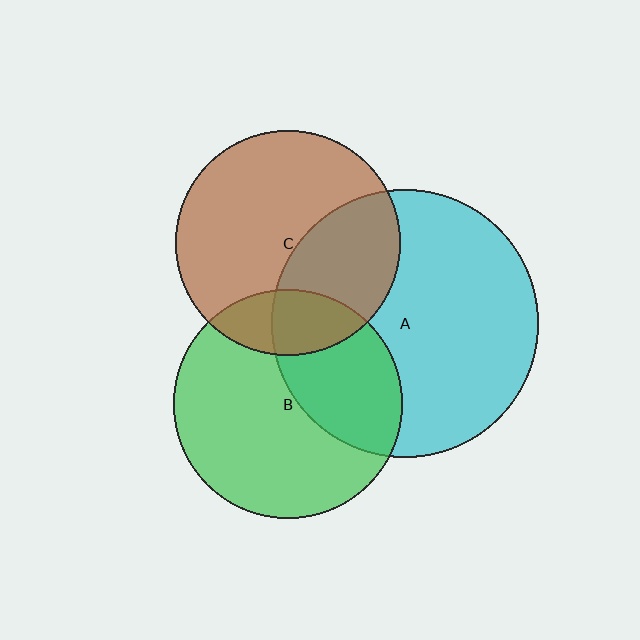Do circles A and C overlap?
Yes.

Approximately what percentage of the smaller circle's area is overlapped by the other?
Approximately 35%.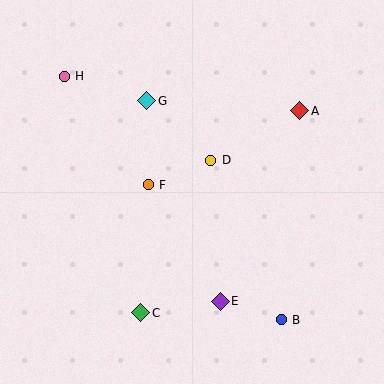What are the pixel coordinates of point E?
Point E is at (220, 301).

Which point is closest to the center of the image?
Point D at (211, 160) is closest to the center.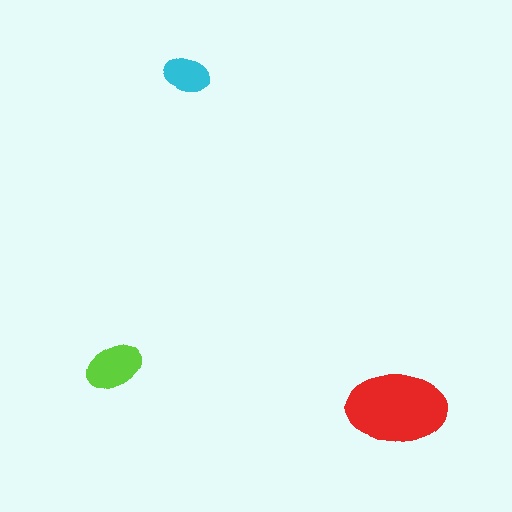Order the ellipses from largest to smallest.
the red one, the lime one, the cyan one.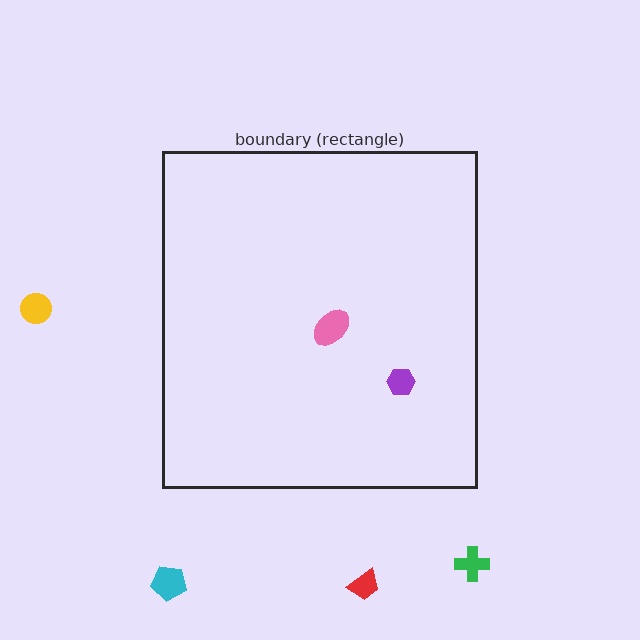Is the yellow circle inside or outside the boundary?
Outside.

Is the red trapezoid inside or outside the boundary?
Outside.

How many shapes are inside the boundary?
2 inside, 4 outside.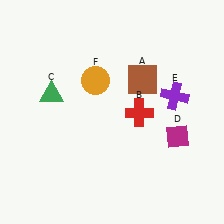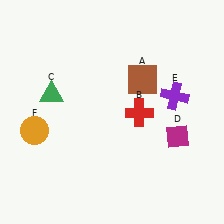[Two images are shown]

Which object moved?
The orange circle (F) moved left.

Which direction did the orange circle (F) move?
The orange circle (F) moved left.